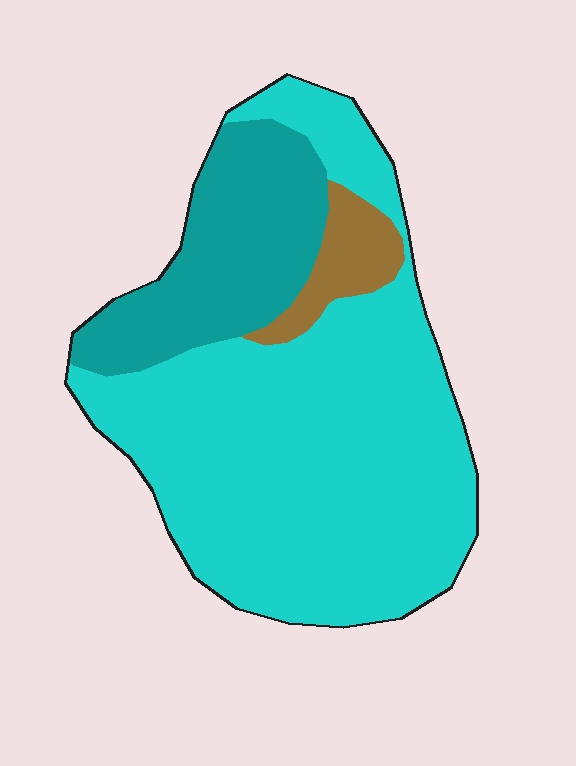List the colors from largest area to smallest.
From largest to smallest: cyan, teal, brown.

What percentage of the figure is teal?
Teal takes up less than a quarter of the figure.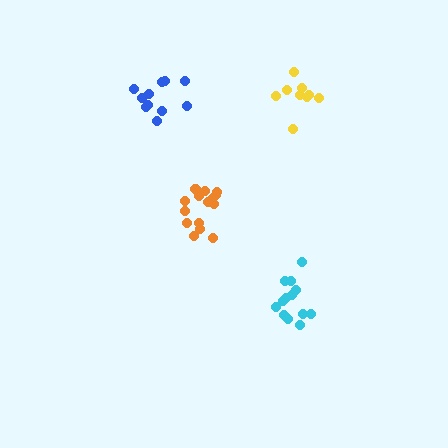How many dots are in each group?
Group 1: 11 dots, Group 2: 13 dots, Group 3: 9 dots, Group 4: 15 dots (48 total).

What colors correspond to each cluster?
The clusters are colored: blue, cyan, yellow, orange.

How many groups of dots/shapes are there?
There are 4 groups.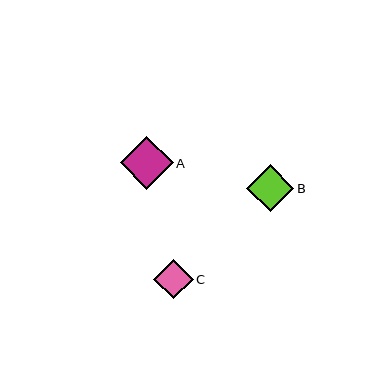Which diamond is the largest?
Diamond A is the largest with a size of approximately 53 pixels.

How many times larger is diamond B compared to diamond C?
Diamond B is approximately 1.2 times the size of diamond C.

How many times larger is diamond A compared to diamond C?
Diamond A is approximately 1.3 times the size of diamond C.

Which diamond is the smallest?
Diamond C is the smallest with a size of approximately 39 pixels.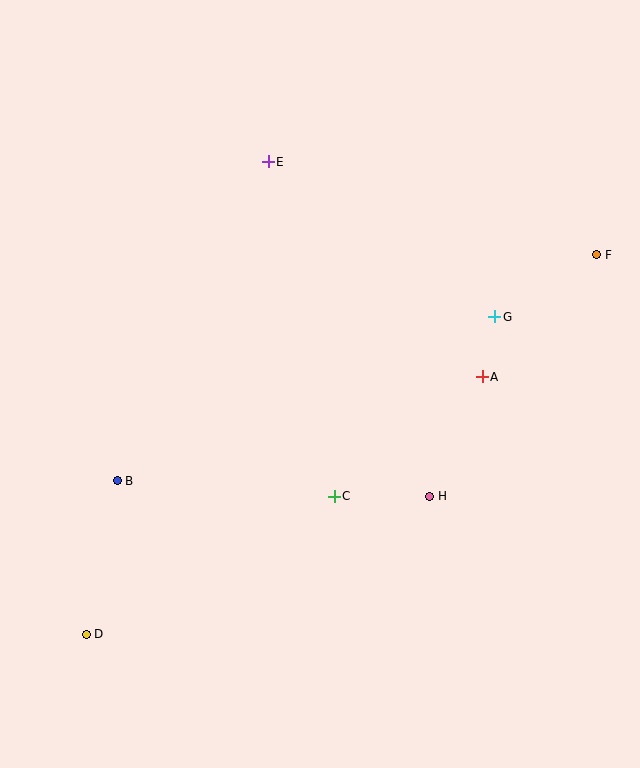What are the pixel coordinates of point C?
Point C is at (334, 496).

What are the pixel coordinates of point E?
Point E is at (268, 162).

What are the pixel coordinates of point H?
Point H is at (430, 496).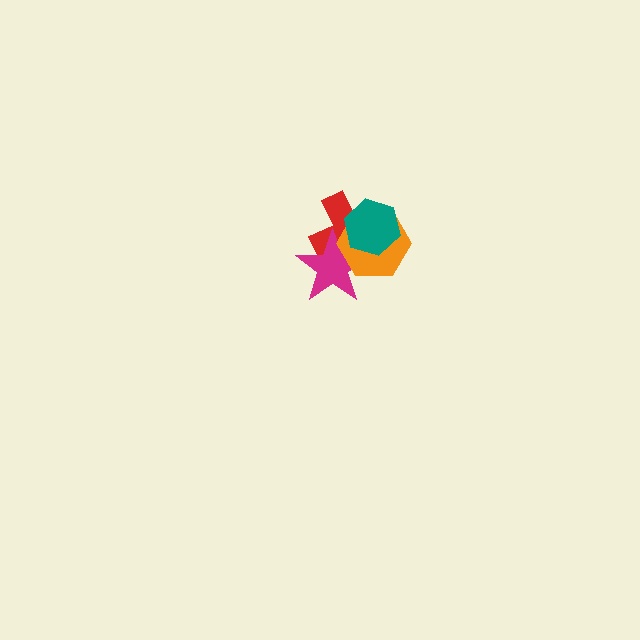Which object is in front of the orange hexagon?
The teal hexagon is in front of the orange hexagon.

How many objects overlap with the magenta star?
3 objects overlap with the magenta star.